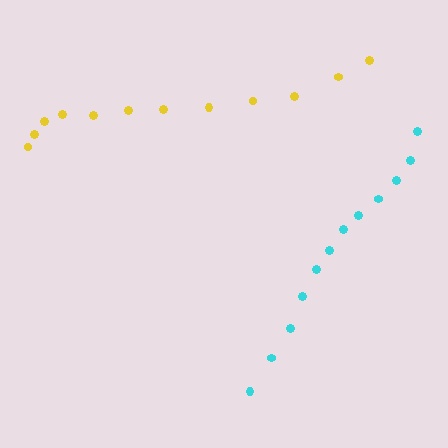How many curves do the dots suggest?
There are 2 distinct paths.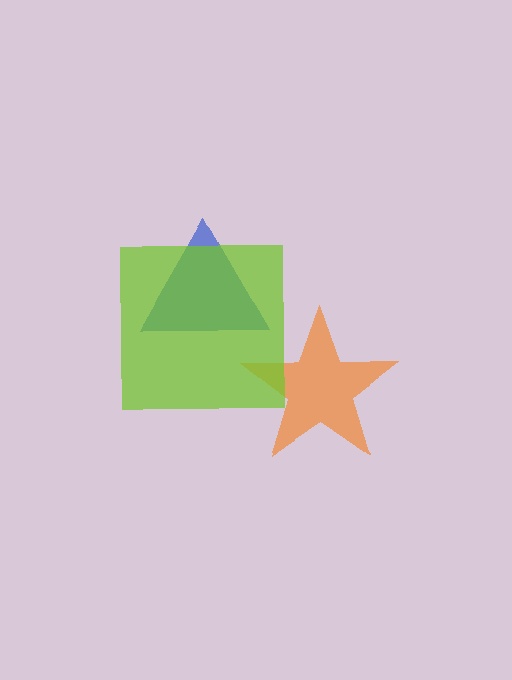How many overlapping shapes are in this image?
There are 3 overlapping shapes in the image.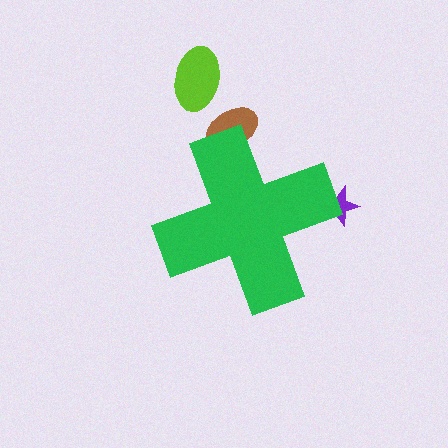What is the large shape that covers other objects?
A green cross.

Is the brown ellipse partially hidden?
Yes, the brown ellipse is partially hidden behind the green cross.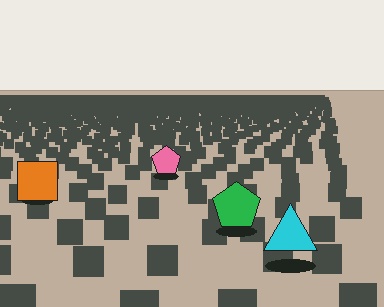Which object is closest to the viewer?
The cyan triangle is closest. The texture marks near it are larger and more spread out.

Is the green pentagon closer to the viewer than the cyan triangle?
No. The cyan triangle is closer — you can tell from the texture gradient: the ground texture is coarser near it.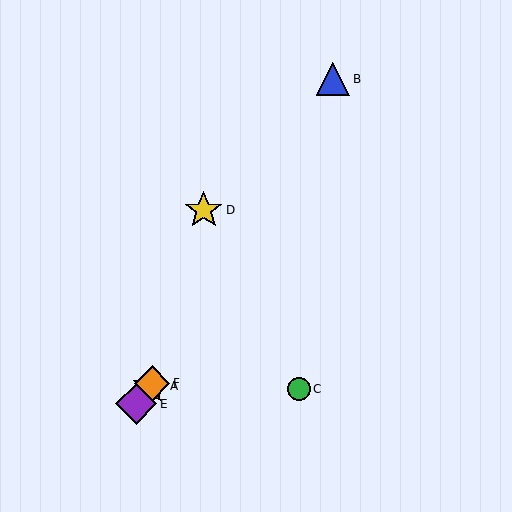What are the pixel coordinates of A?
Object A is at (150, 386).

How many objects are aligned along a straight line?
3 objects (A, E, F) are aligned along a straight line.